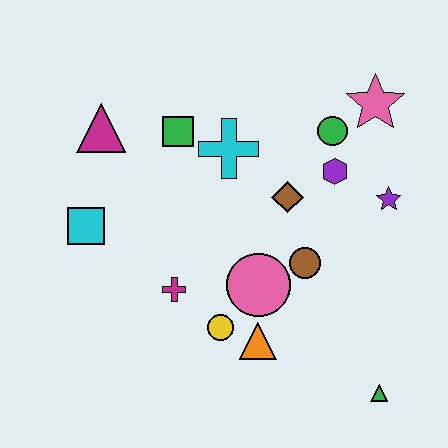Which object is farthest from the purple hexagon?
The cyan square is farthest from the purple hexagon.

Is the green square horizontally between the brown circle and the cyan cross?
No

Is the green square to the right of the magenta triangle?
Yes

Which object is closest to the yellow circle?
The orange triangle is closest to the yellow circle.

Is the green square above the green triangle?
Yes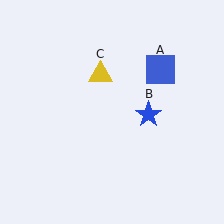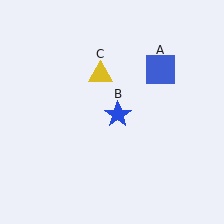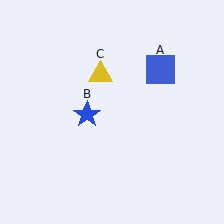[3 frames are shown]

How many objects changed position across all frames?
1 object changed position: blue star (object B).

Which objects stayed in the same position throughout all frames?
Blue square (object A) and yellow triangle (object C) remained stationary.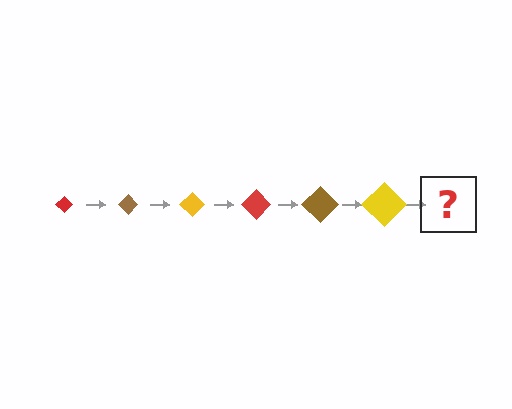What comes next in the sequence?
The next element should be a red diamond, larger than the previous one.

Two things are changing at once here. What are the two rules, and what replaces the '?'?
The two rules are that the diamond grows larger each step and the color cycles through red, brown, and yellow. The '?' should be a red diamond, larger than the previous one.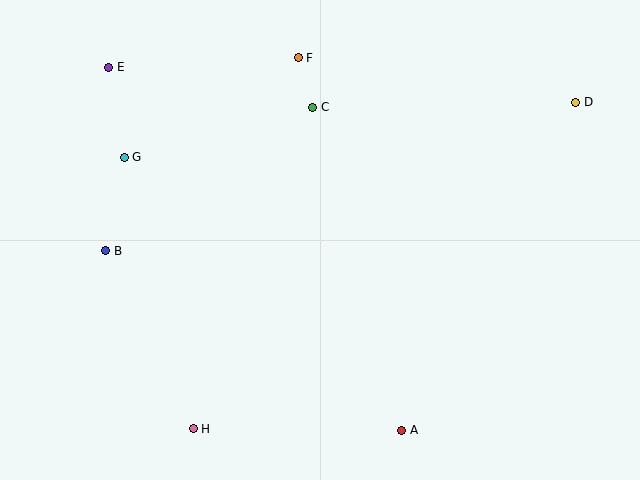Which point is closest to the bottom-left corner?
Point H is closest to the bottom-left corner.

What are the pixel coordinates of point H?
Point H is at (193, 429).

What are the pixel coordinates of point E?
Point E is at (109, 67).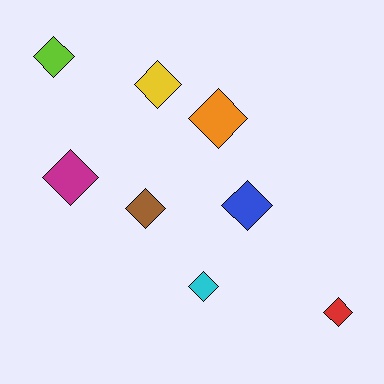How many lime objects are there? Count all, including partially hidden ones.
There is 1 lime object.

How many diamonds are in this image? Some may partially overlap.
There are 8 diamonds.